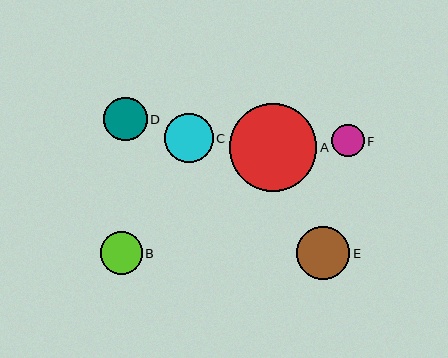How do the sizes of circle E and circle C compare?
Circle E and circle C are approximately the same size.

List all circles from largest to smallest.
From largest to smallest: A, E, C, D, B, F.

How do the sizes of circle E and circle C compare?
Circle E and circle C are approximately the same size.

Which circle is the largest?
Circle A is the largest with a size of approximately 88 pixels.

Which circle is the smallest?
Circle F is the smallest with a size of approximately 33 pixels.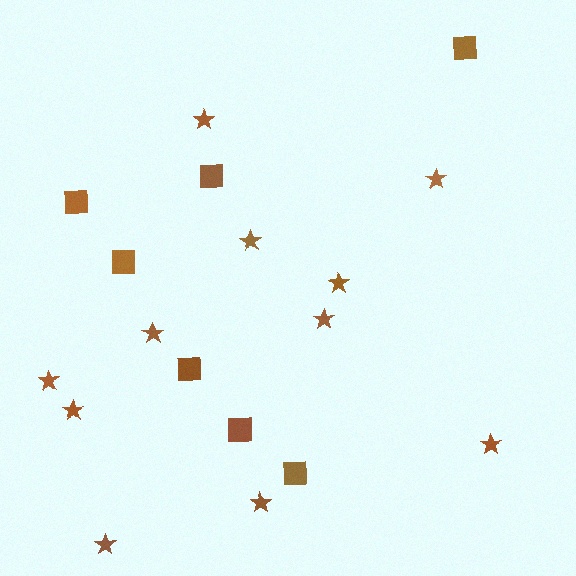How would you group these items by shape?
There are 2 groups: one group of stars (11) and one group of squares (7).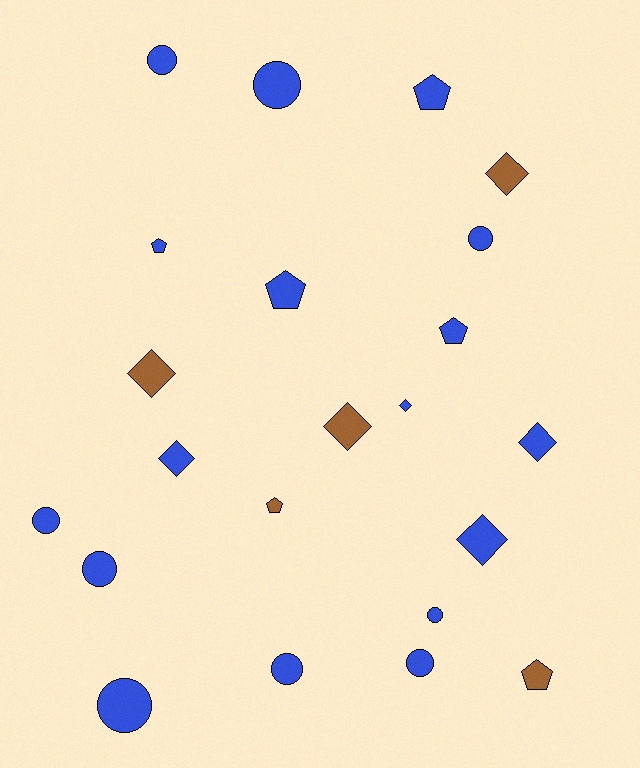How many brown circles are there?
There are no brown circles.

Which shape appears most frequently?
Circle, with 9 objects.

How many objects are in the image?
There are 22 objects.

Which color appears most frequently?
Blue, with 17 objects.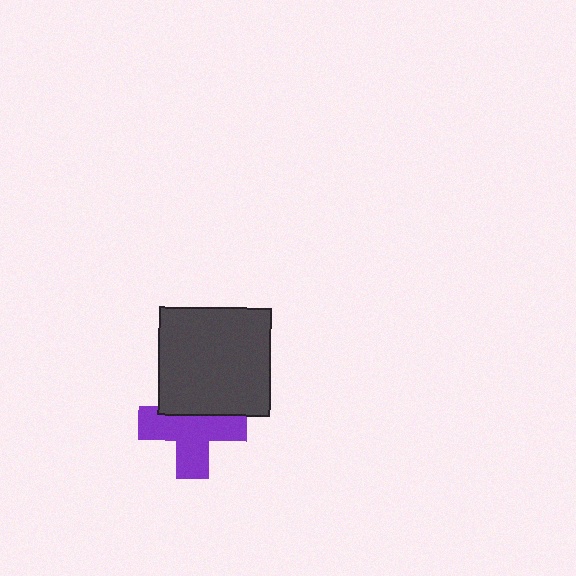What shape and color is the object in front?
The object in front is a dark gray rectangle.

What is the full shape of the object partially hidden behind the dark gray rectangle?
The partially hidden object is a purple cross.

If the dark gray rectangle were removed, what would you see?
You would see the complete purple cross.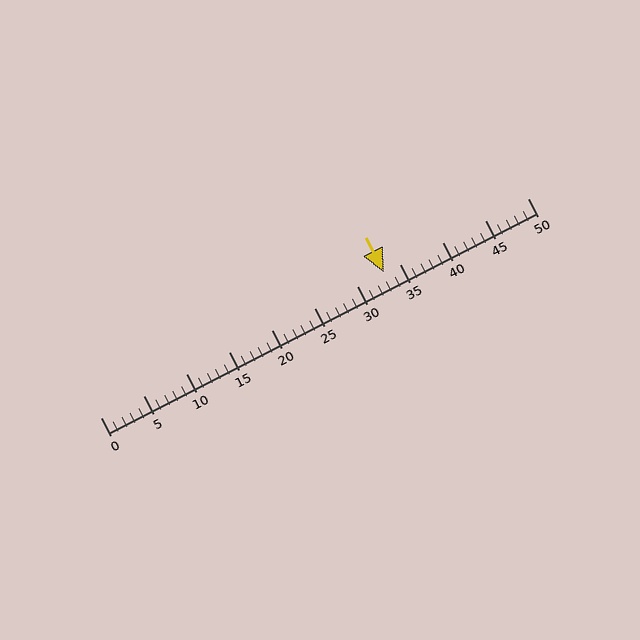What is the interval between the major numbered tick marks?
The major tick marks are spaced 5 units apart.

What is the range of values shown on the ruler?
The ruler shows values from 0 to 50.